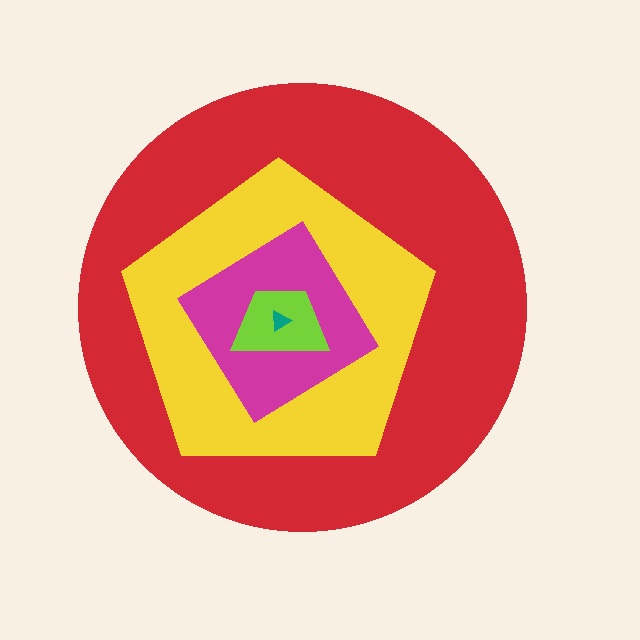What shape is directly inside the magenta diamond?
The lime trapezoid.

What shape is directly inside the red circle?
The yellow pentagon.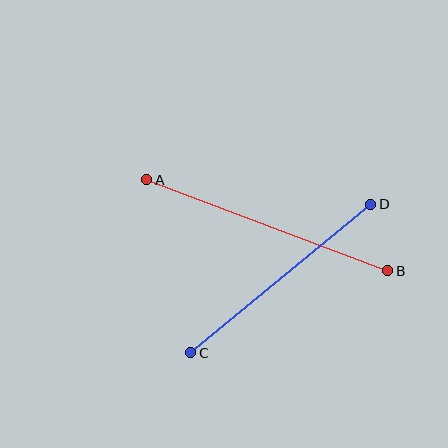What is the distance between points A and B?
The distance is approximately 257 pixels.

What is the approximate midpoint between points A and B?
The midpoint is at approximately (267, 225) pixels.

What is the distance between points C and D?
The distance is approximately 234 pixels.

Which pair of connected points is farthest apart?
Points A and B are farthest apart.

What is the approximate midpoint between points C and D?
The midpoint is at approximately (281, 279) pixels.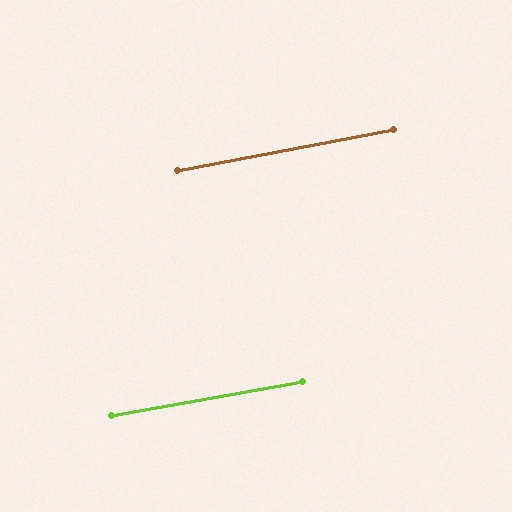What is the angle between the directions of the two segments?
Approximately 1 degree.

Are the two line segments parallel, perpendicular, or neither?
Parallel — their directions differ by only 0.6°.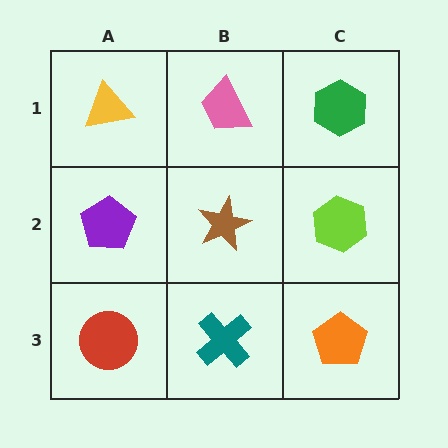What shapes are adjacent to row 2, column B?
A pink trapezoid (row 1, column B), a teal cross (row 3, column B), a purple pentagon (row 2, column A), a lime hexagon (row 2, column C).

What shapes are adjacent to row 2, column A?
A yellow triangle (row 1, column A), a red circle (row 3, column A), a brown star (row 2, column B).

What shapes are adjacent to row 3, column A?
A purple pentagon (row 2, column A), a teal cross (row 3, column B).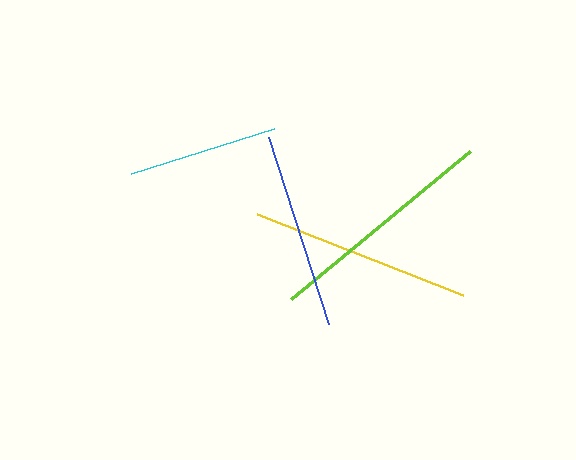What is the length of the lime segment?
The lime segment is approximately 232 pixels long.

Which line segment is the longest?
The lime line is the longest at approximately 232 pixels.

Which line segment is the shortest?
The cyan line is the shortest at approximately 150 pixels.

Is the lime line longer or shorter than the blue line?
The lime line is longer than the blue line.